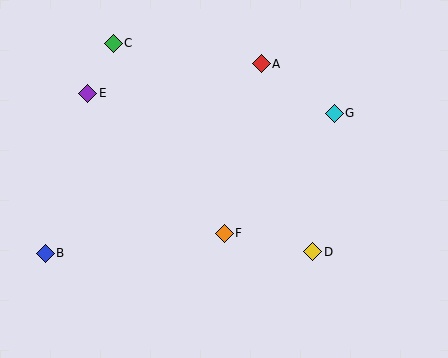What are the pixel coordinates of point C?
Point C is at (113, 43).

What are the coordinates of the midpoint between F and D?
The midpoint between F and D is at (269, 243).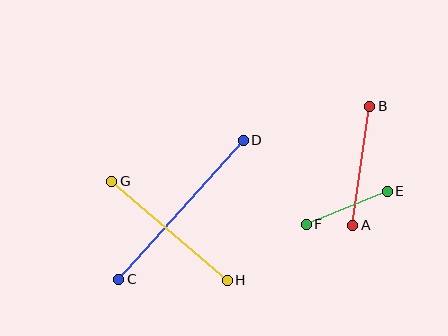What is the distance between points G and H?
The distance is approximately 152 pixels.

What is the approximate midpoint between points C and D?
The midpoint is at approximately (181, 210) pixels.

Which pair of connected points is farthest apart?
Points C and D are farthest apart.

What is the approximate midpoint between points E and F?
The midpoint is at approximately (347, 208) pixels.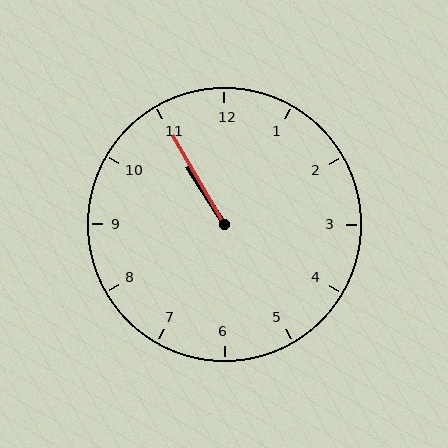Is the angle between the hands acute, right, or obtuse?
It is acute.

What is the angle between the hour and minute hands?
Approximately 2 degrees.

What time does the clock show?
10:55.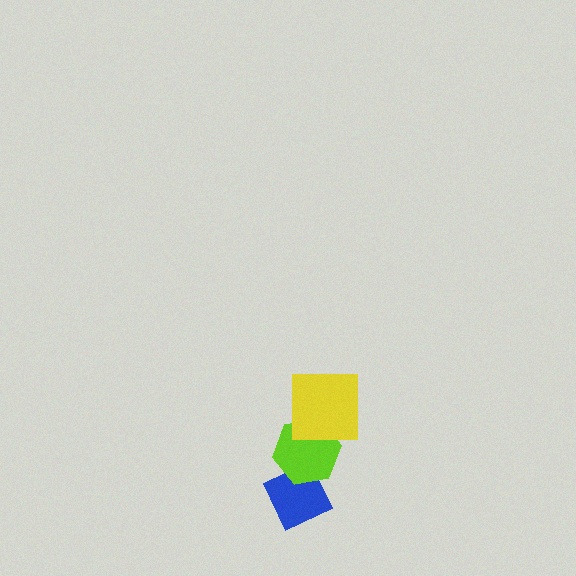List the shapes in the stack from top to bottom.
From top to bottom: the yellow square, the lime hexagon, the blue diamond.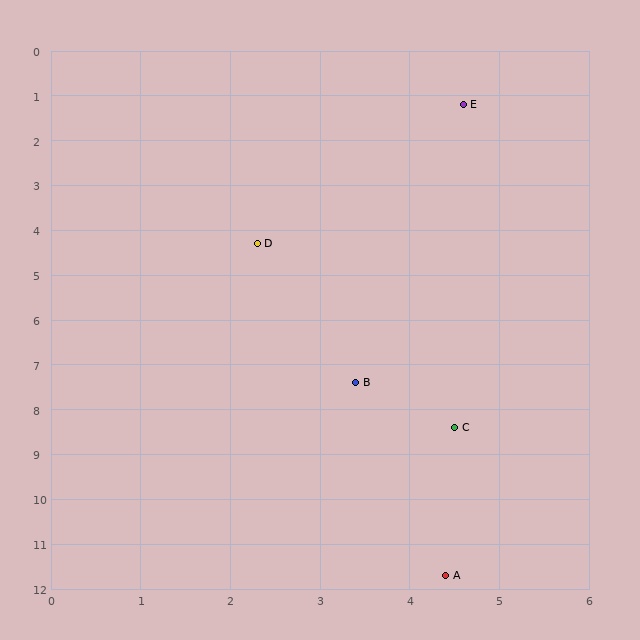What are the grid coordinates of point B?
Point B is at approximately (3.4, 7.4).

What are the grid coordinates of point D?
Point D is at approximately (2.3, 4.3).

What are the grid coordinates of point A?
Point A is at approximately (4.4, 11.7).